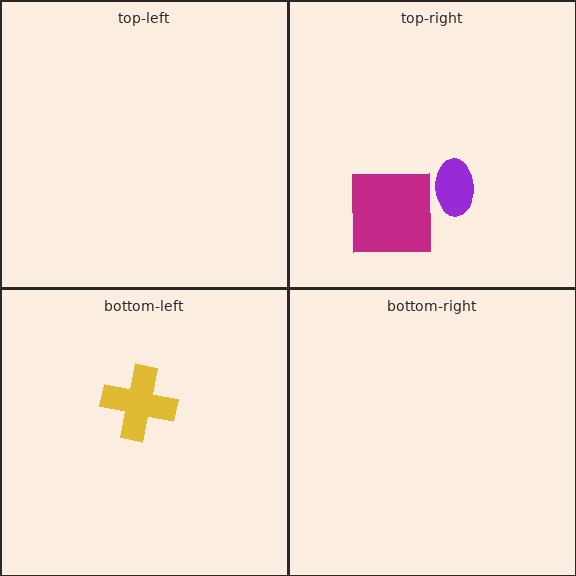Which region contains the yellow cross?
The bottom-left region.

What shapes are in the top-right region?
The purple ellipse, the magenta square.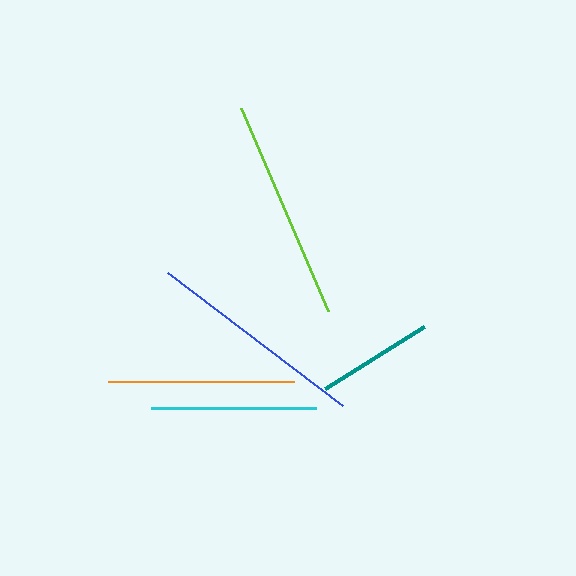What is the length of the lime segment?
The lime segment is approximately 221 pixels long.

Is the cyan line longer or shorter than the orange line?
The orange line is longer than the cyan line.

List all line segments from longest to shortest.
From longest to shortest: lime, blue, orange, cyan, teal.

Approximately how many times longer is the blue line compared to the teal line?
The blue line is approximately 1.9 times the length of the teal line.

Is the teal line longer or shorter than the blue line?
The blue line is longer than the teal line.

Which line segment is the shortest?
The teal line is the shortest at approximately 116 pixels.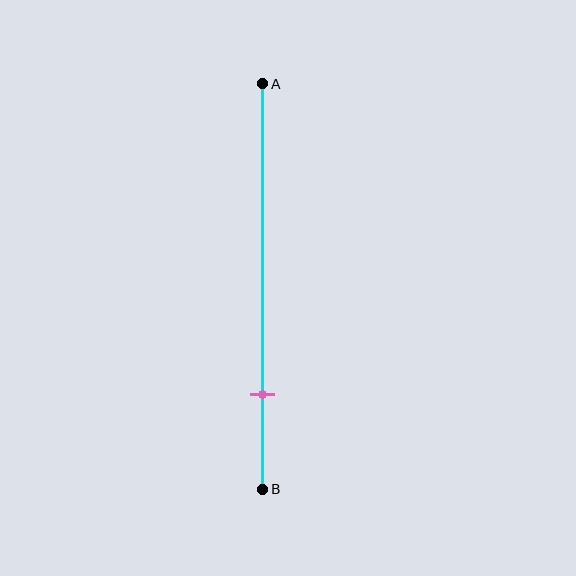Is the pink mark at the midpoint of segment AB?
No, the mark is at about 75% from A, not at the 50% midpoint.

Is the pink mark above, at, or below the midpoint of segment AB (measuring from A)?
The pink mark is below the midpoint of segment AB.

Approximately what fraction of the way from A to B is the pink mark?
The pink mark is approximately 75% of the way from A to B.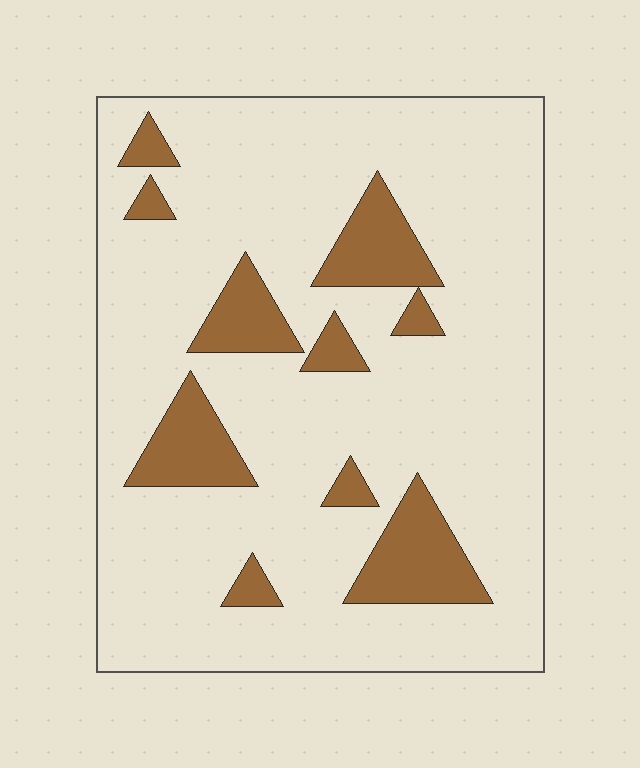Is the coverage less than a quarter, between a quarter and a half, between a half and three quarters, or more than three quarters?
Less than a quarter.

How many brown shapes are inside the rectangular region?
10.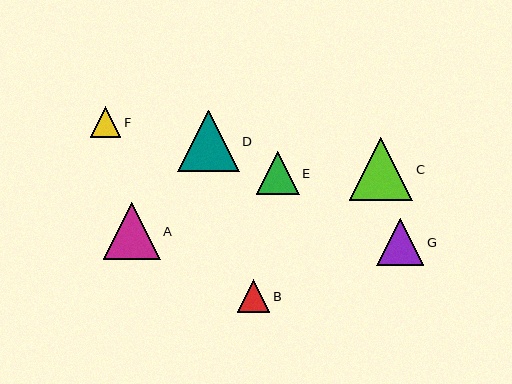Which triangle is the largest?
Triangle C is the largest with a size of approximately 63 pixels.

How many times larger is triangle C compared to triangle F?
Triangle C is approximately 2.1 times the size of triangle F.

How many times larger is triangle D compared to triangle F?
Triangle D is approximately 2.0 times the size of triangle F.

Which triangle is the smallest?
Triangle F is the smallest with a size of approximately 31 pixels.